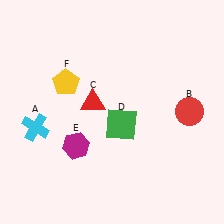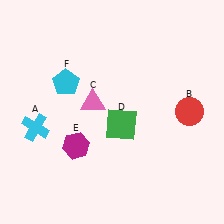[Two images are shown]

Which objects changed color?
C changed from red to pink. F changed from yellow to cyan.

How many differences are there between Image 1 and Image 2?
There are 2 differences between the two images.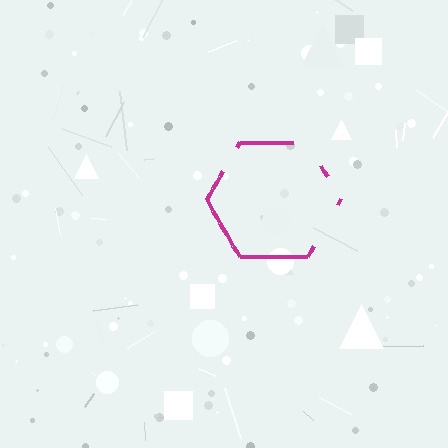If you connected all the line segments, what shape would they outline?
They would outline a hexagon.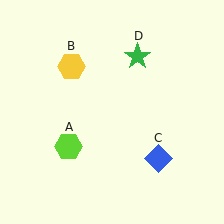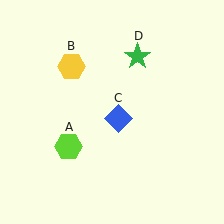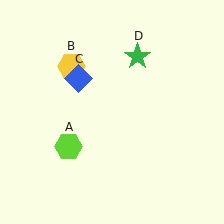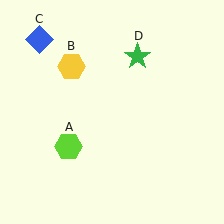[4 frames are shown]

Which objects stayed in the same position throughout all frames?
Lime hexagon (object A) and yellow hexagon (object B) and green star (object D) remained stationary.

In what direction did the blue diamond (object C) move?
The blue diamond (object C) moved up and to the left.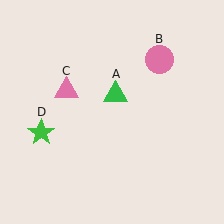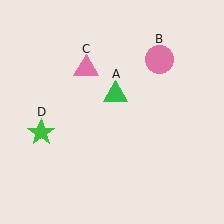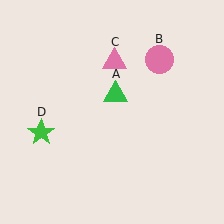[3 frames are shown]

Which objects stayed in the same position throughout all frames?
Green triangle (object A) and pink circle (object B) and green star (object D) remained stationary.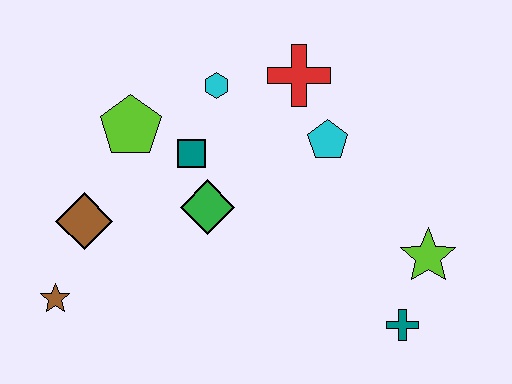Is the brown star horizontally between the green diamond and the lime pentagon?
No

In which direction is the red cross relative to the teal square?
The red cross is to the right of the teal square.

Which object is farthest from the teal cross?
The brown star is farthest from the teal cross.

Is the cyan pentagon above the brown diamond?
Yes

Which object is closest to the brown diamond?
The brown star is closest to the brown diamond.